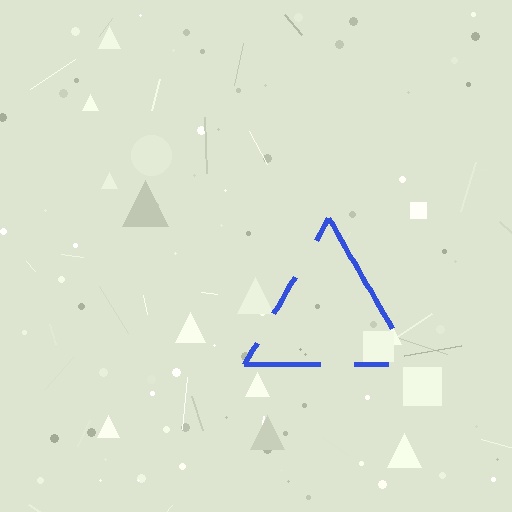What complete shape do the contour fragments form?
The contour fragments form a triangle.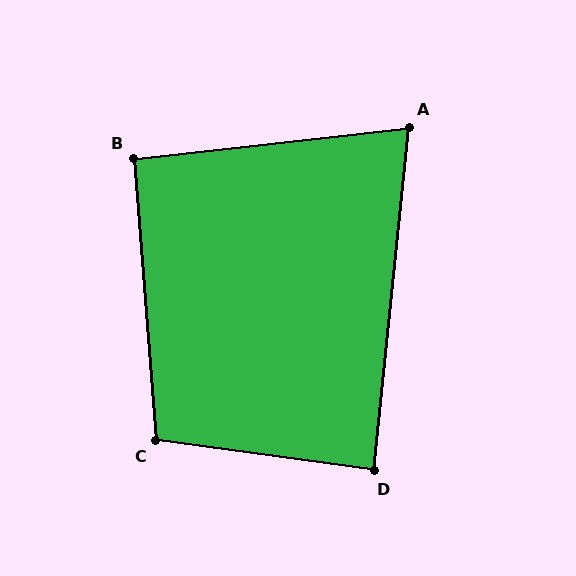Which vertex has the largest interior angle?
C, at approximately 102 degrees.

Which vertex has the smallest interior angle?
A, at approximately 78 degrees.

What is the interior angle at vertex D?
Approximately 88 degrees (approximately right).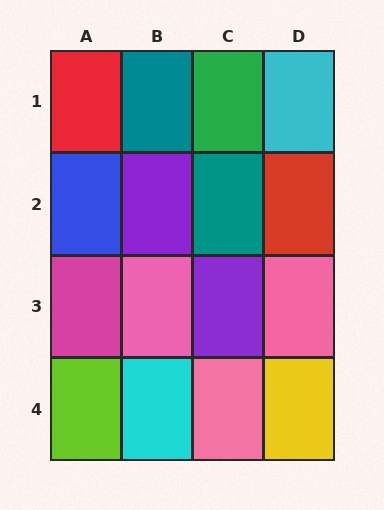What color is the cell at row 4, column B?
Cyan.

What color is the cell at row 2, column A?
Blue.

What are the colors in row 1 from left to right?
Red, teal, green, cyan.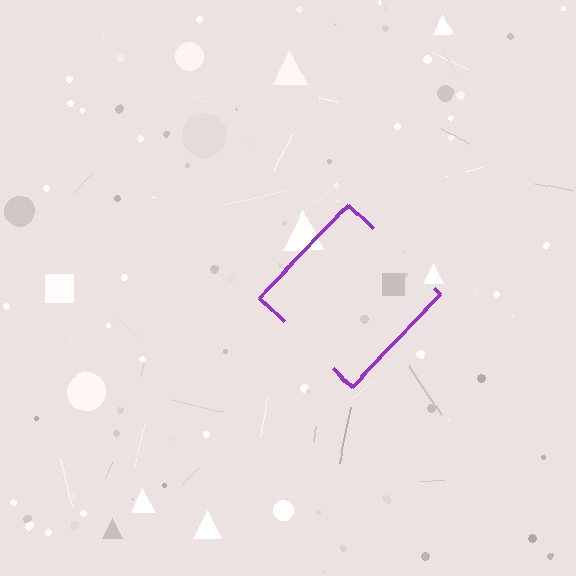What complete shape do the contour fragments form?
The contour fragments form a diamond.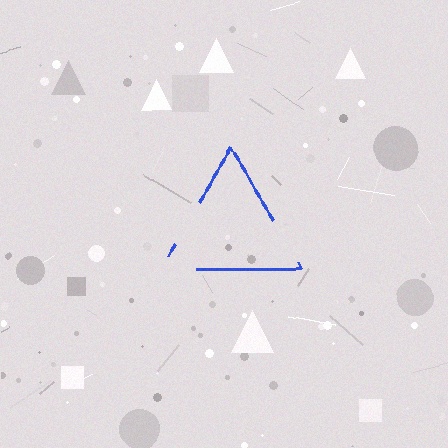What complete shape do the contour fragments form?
The contour fragments form a triangle.